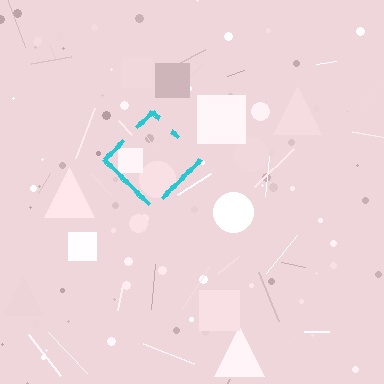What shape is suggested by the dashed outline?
The dashed outline suggests a diamond.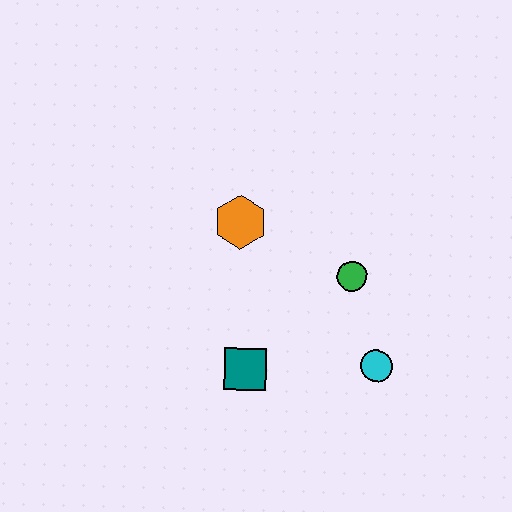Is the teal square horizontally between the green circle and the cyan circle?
No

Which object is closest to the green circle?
The cyan circle is closest to the green circle.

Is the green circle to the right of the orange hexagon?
Yes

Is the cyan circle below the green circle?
Yes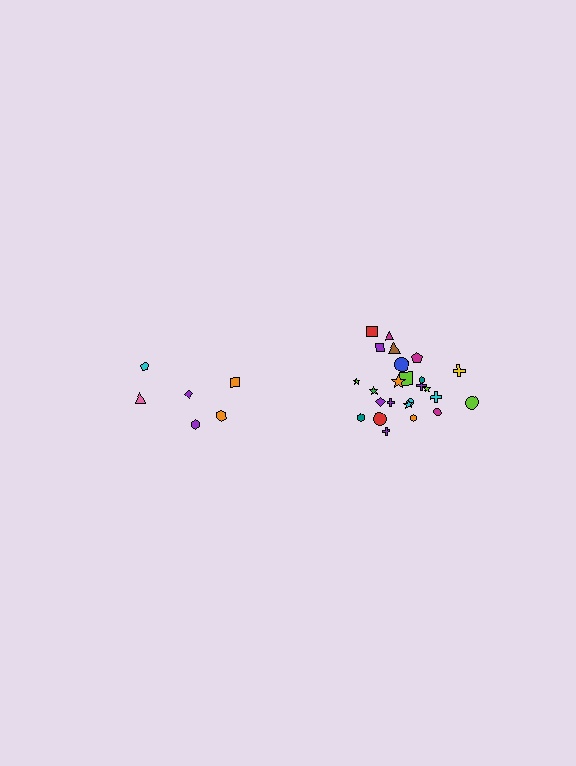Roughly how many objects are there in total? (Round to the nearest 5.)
Roughly 30 objects in total.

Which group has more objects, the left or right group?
The right group.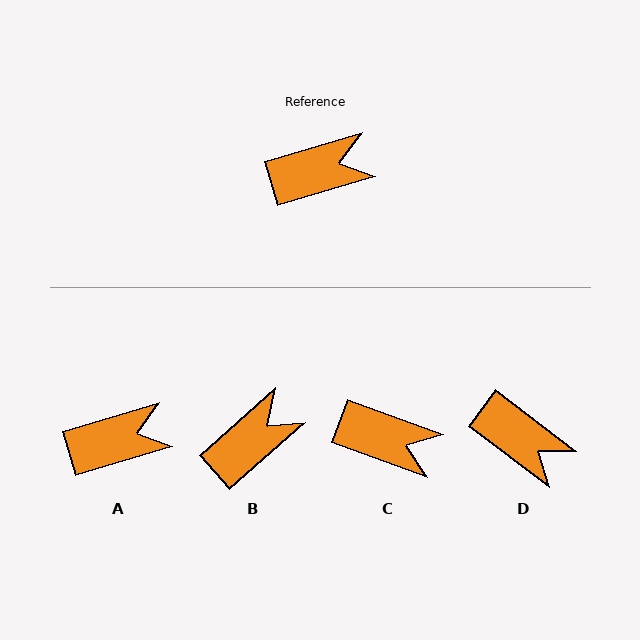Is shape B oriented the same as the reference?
No, it is off by about 25 degrees.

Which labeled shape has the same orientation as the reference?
A.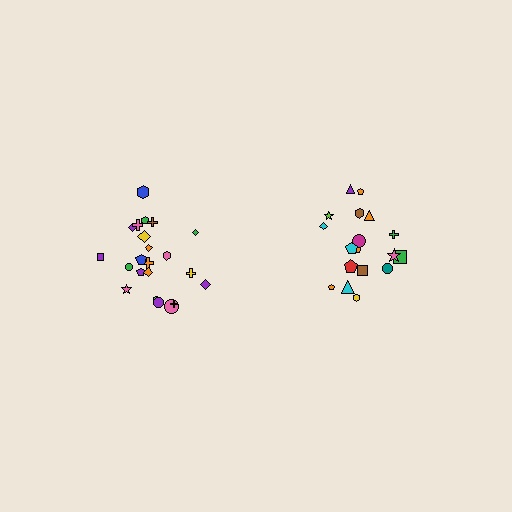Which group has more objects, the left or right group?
The left group.